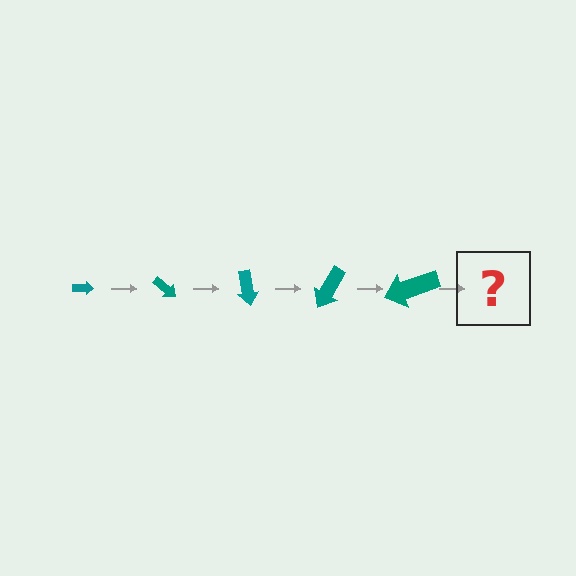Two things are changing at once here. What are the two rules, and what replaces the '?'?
The two rules are that the arrow grows larger each step and it rotates 40 degrees each step. The '?' should be an arrow, larger than the previous one and rotated 200 degrees from the start.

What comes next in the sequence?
The next element should be an arrow, larger than the previous one and rotated 200 degrees from the start.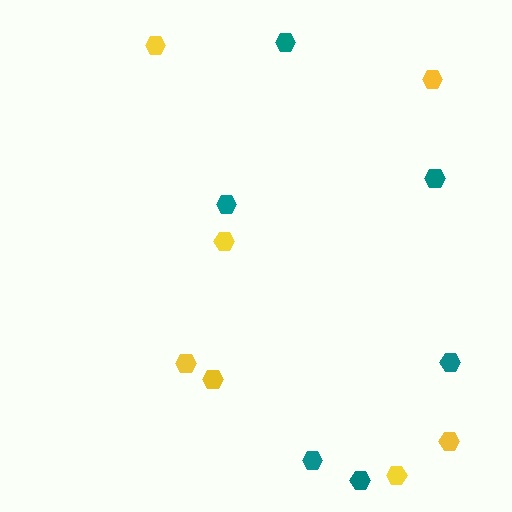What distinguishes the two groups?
There are 2 groups: one group of yellow hexagons (7) and one group of teal hexagons (6).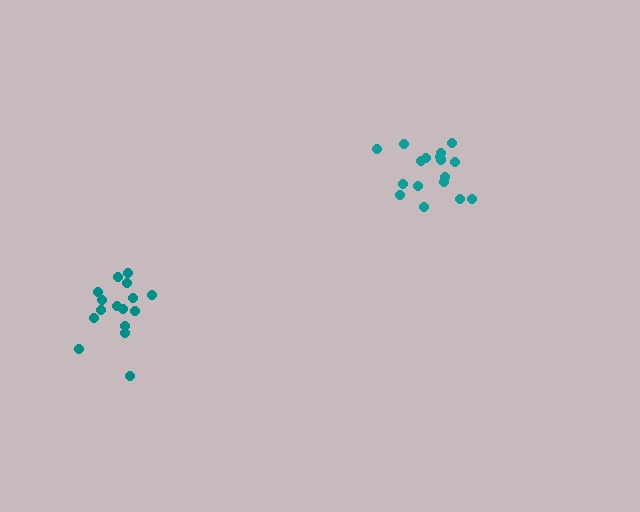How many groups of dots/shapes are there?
There are 2 groups.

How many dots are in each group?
Group 1: 16 dots, Group 2: 17 dots (33 total).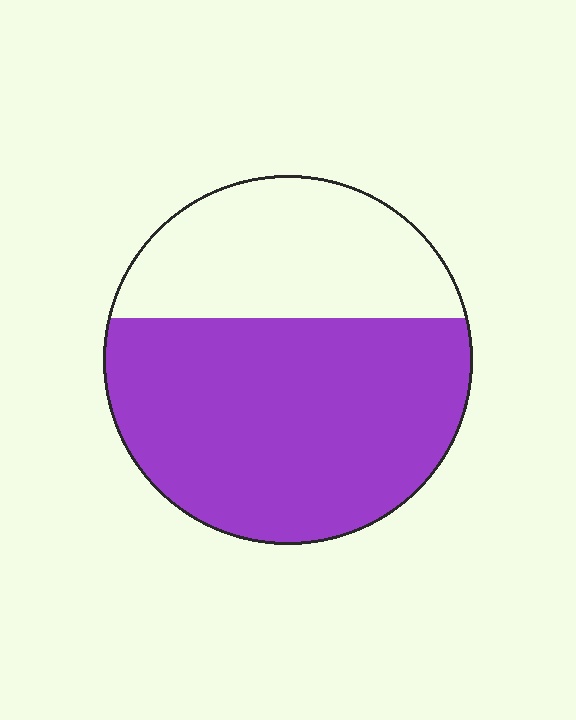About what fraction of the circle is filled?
About five eighths (5/8).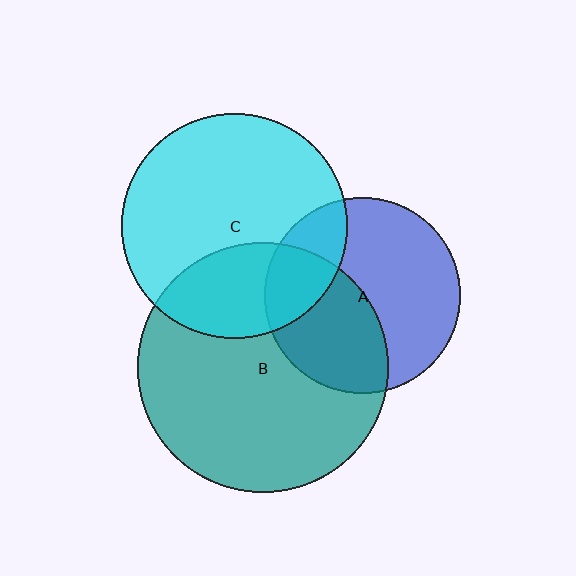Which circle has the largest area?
Circle B (teal).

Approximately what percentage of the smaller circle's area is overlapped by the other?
Approximately 25%.